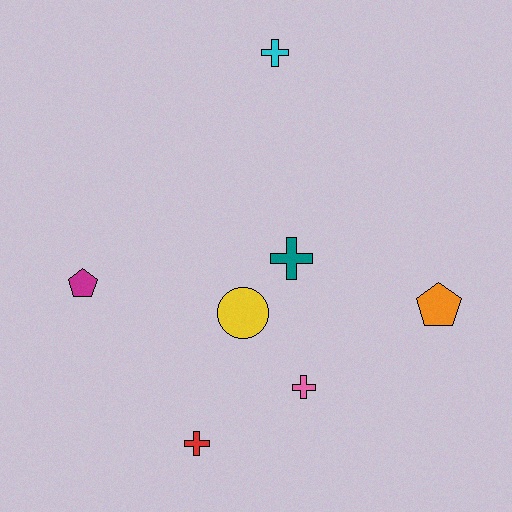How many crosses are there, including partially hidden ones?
There are 4 crosses.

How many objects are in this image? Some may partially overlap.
There are 7 objects.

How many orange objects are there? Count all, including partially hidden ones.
There is 1 orange object.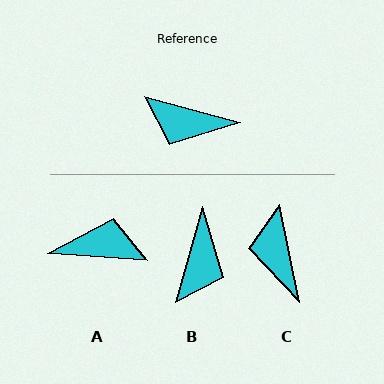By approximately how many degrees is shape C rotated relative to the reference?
Approximately 64 degrees clockwise.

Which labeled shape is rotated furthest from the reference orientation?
A, about 169 degrees away.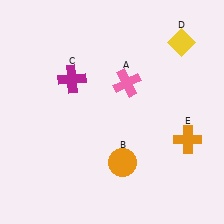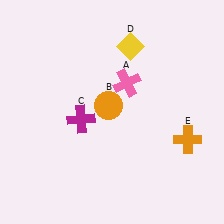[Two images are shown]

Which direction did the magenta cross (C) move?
The magenta cross (C) moved down.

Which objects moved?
The objects that moved are: the orange circle (B), the magenta cross (C), the yellow diamond (D).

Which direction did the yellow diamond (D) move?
The yellow diamond (D) moved left.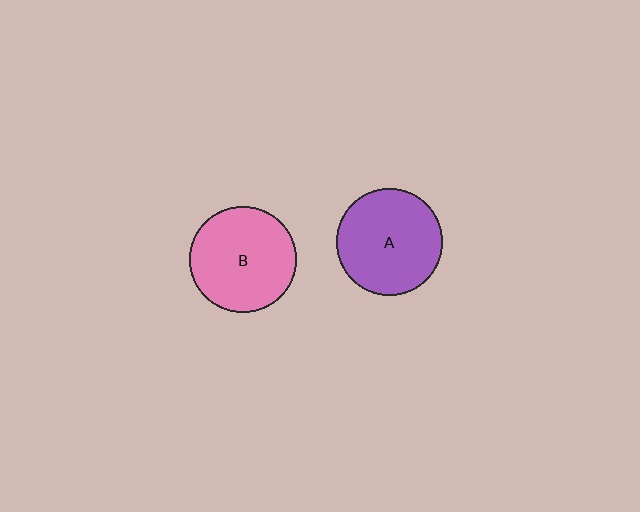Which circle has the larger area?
Circle B (pink).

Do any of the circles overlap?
No, none of the circles overlap.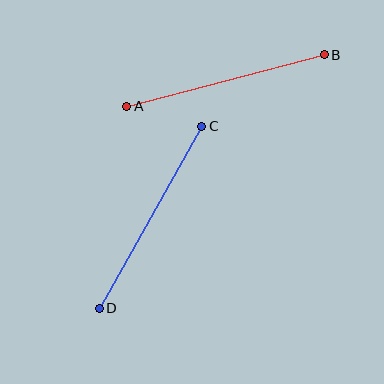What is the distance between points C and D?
The distance is approximately 209 pixels.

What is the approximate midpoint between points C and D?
The midpoint is at approximately (150, 217) pixels.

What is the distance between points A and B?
The distance is approximately 204 pixels.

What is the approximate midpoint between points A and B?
The midpoint is at approximately (226, 81) pixels.